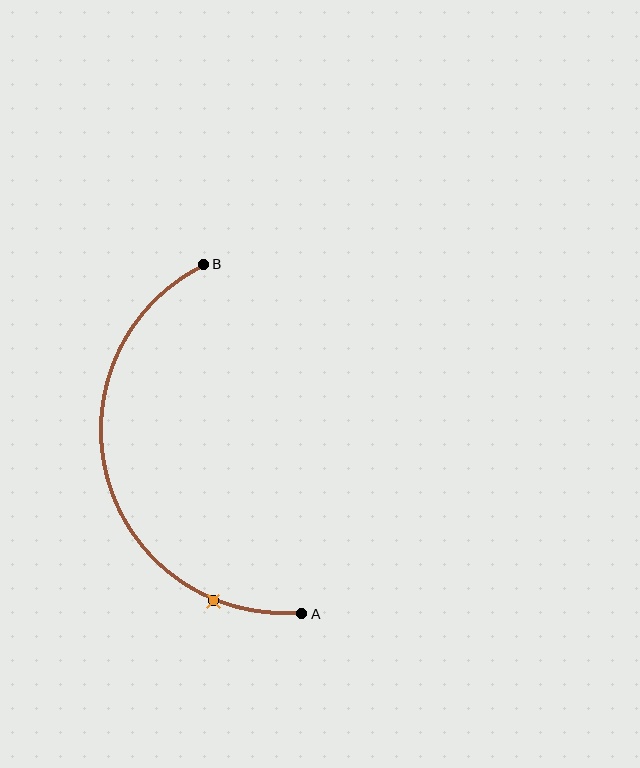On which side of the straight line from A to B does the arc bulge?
The arc bulges to the left of the straight line connecting A and B.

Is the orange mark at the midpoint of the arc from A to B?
No. The orange mark lies on the arc but is closer to endpoint A. The arc midpoint would be at the point on the curve equidistant along the arc from both A and B.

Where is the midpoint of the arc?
The arc midpoint is the point on the curve farthest from the straight line joining A and B. It sits to the left of that line.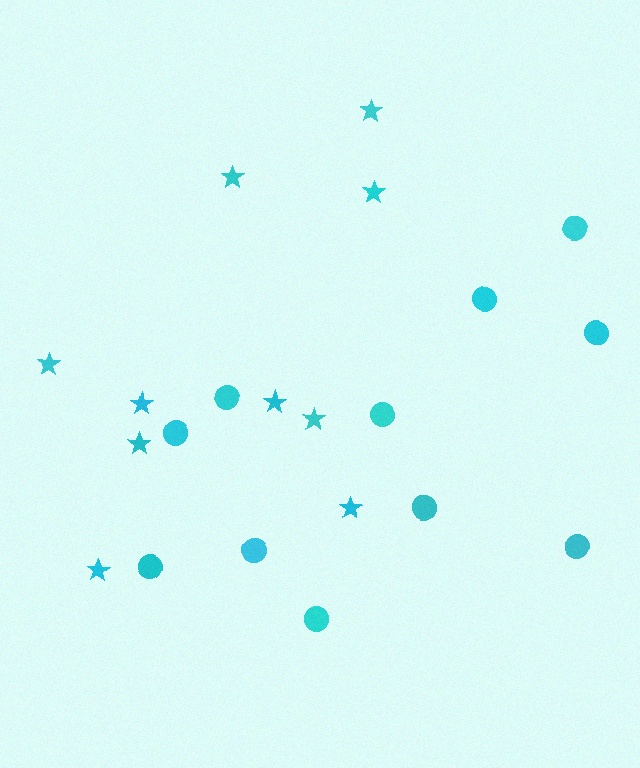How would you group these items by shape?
There are 2 groups: one group of circles (11) and one group of stars (10).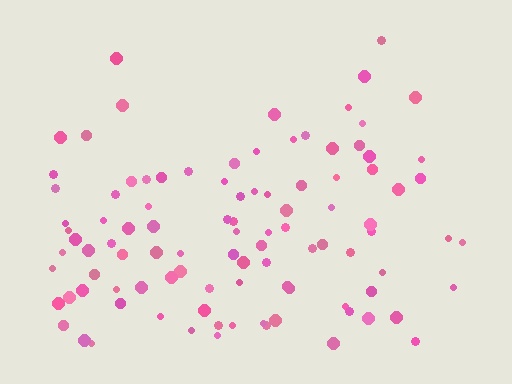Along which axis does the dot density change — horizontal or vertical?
Vertical.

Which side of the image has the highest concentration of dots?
The bottom.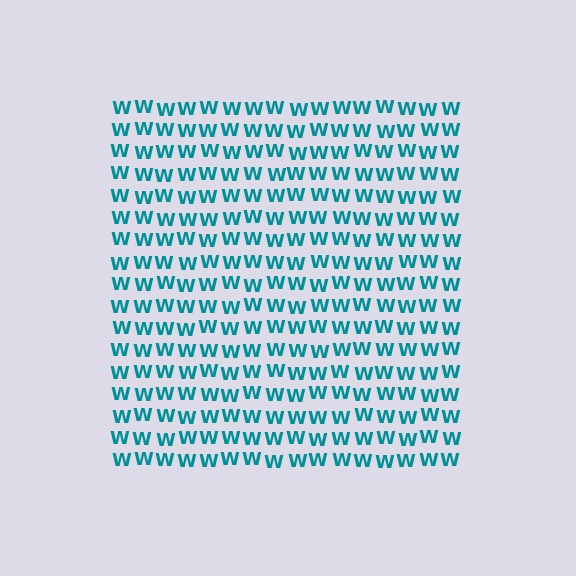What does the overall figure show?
The overall figure shows a square.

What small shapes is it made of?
It is made of small letter W's.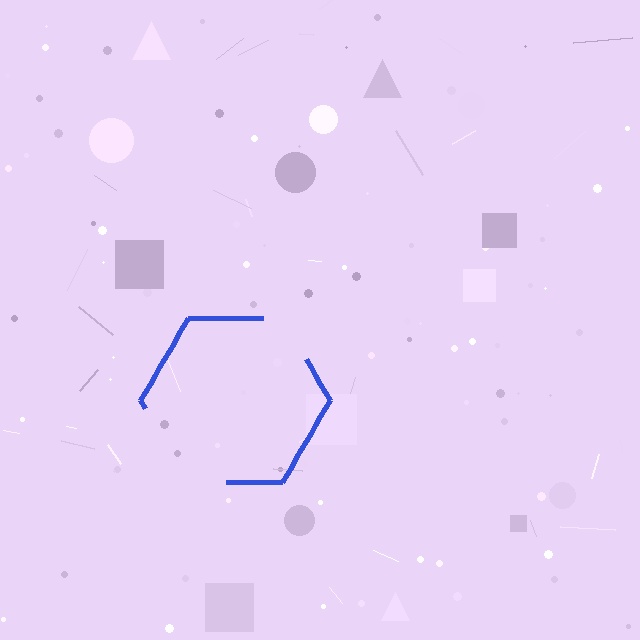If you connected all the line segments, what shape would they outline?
They would outline a hexagon.